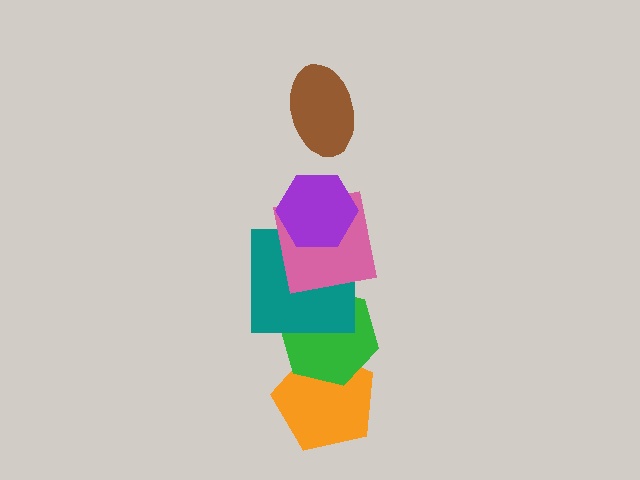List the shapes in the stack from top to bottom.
From top to bottom: the brown ellipse, the purple hexagon, the pink square, the teal square, the green hexagon, the orange pentagon.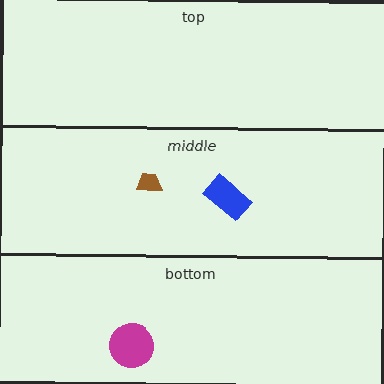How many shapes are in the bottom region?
1.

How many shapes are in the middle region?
2.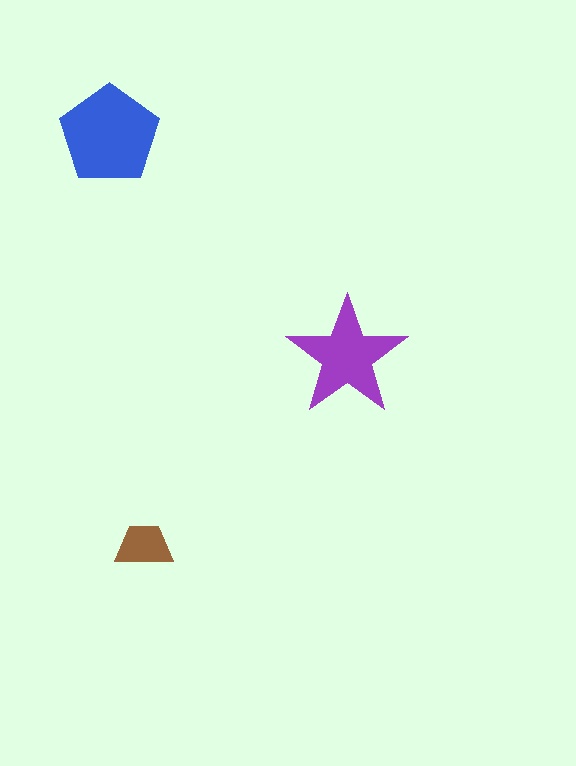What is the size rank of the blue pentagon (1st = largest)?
1st.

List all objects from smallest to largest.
The brown trapezoid, the purple star, the blue pentagon.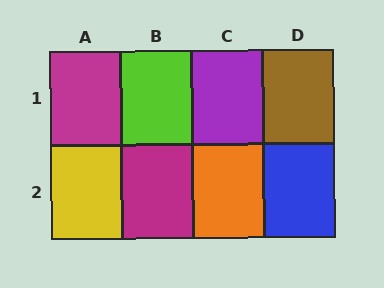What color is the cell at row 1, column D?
Brown.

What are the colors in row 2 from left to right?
Yellow, magenta, orange, blue.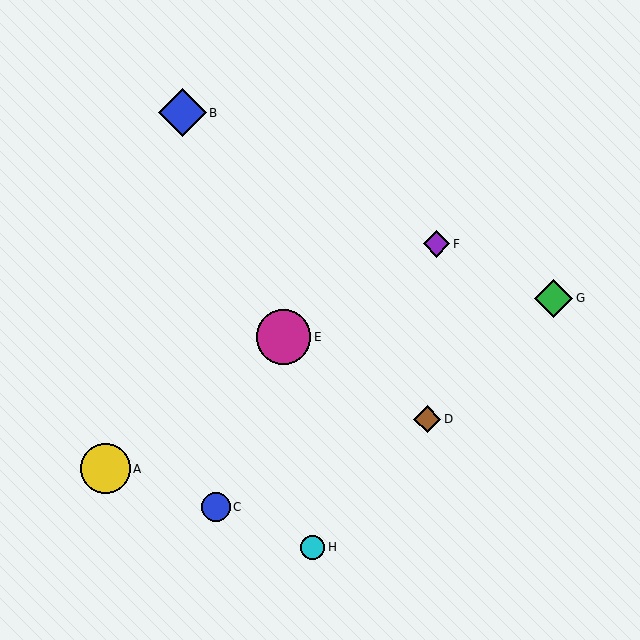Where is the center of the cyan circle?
The center of the cyan circle is at (313, 547).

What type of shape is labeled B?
Shape B is a blue diamond.